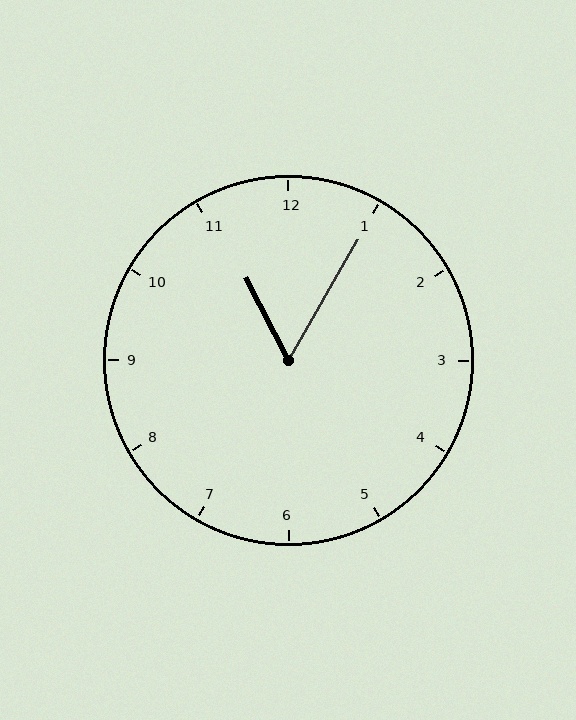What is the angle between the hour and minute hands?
Approximately 58 degrees.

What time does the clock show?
11:05.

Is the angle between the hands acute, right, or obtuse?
It is acute.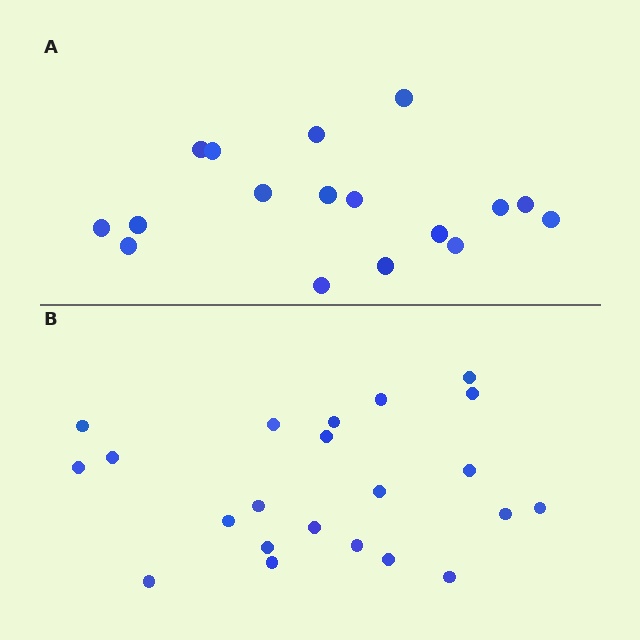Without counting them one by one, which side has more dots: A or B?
Region B (the bottom region) has more dots.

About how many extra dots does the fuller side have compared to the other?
Region B has about 5 more dots than region A.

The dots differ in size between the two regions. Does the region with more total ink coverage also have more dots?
No. Region A has more total ink coverage because its dots are larger, but region B actually contains more individual dots. Total area can be misleading — the number of items is what matters here.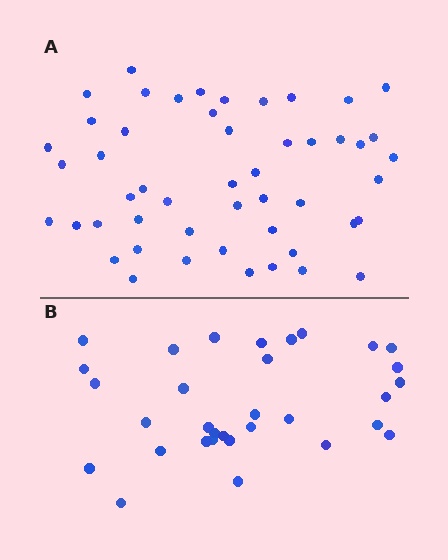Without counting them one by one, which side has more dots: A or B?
Region A (the top region) has more dots.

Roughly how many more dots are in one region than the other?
Region A has approximately 20 more dots than region B.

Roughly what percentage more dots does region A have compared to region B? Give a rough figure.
About 55% more.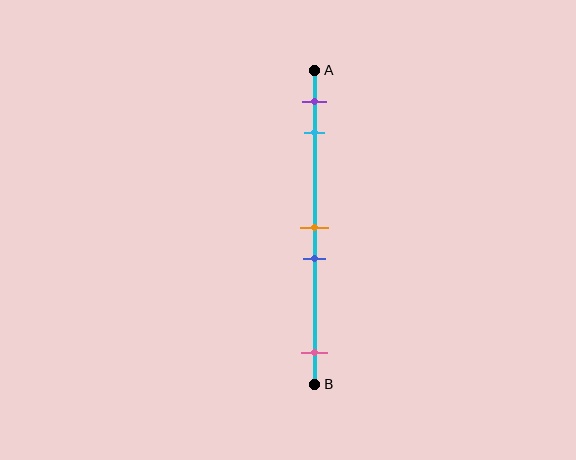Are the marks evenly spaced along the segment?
No, the marks are not evenly spaced.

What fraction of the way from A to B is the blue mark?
The blue mark is approximately 60% (0.6) of the way from A to B.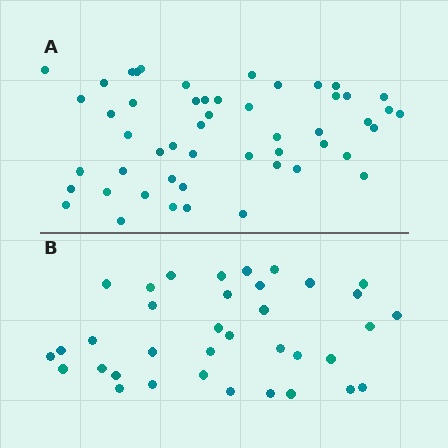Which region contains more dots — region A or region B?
Region A (the top region) has more dots.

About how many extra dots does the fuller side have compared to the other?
Region A has approximately 15 more dots than region B.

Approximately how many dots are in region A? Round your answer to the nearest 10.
About 50 dots. (The exact count is 51, which rounds to 50.)